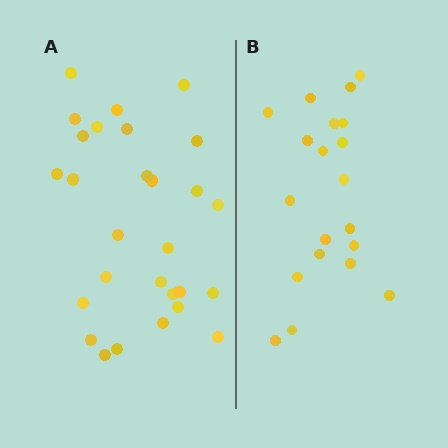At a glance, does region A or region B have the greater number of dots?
Region A (the left region) has more dots.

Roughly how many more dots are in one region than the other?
Region A has roughly 8 or so more dots than region B.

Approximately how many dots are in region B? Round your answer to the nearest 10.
About 20 dots.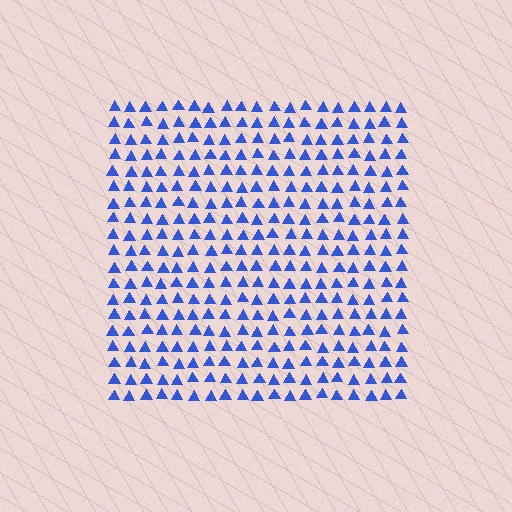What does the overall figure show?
The overall figure shows a square.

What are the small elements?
The small elements are triangles.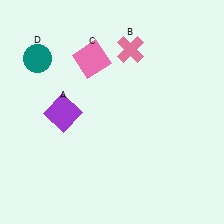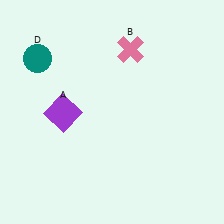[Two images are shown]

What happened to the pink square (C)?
The pink square (C) was removed in Image 2. It was in the top-left area of Image 1.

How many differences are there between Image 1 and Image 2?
There is 1 difference between the two images.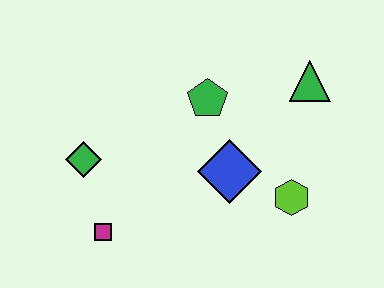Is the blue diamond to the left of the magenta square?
No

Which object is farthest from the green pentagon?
The magenta square is farthest from the green pentagon.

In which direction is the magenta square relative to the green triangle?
The magenta square is to the left of the green triangle.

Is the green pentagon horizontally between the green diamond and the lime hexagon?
Yes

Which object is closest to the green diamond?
The magenta square is closest to the green diamond.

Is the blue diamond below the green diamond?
Yes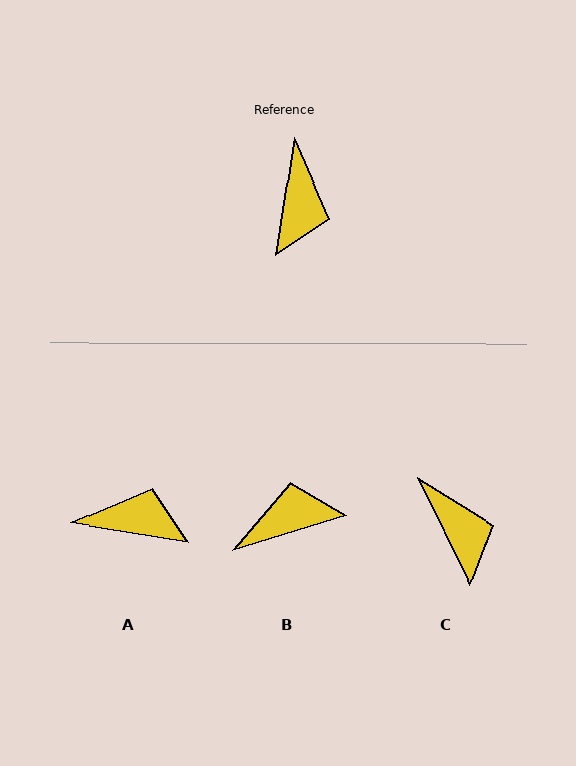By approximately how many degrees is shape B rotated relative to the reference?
Approximately 116 degrees counter-clockwise.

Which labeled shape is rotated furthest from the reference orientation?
B, about 116 degrees away.